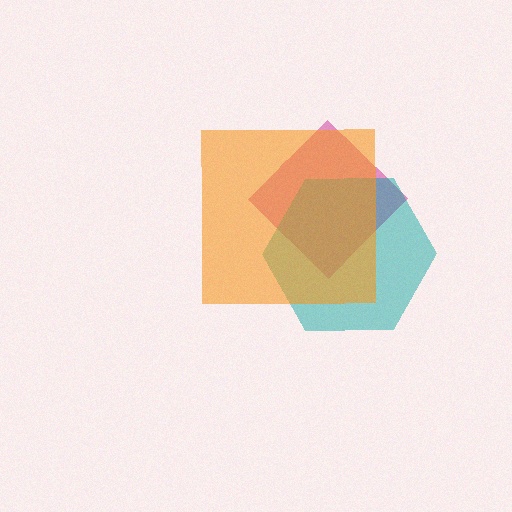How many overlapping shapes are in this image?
There are 3 overlapping shapes in the image.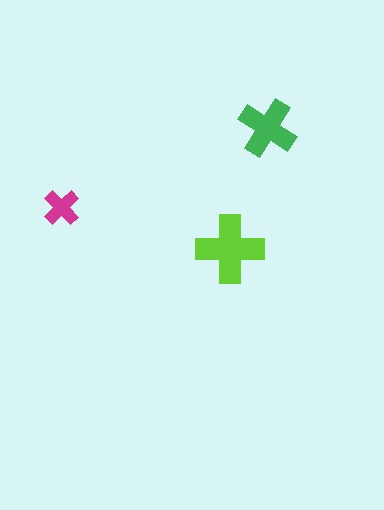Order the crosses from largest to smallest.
the lime one, the green one, the magenta one.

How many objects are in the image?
There are 3 objects in the image.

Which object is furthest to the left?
The magenta cross is leftmost.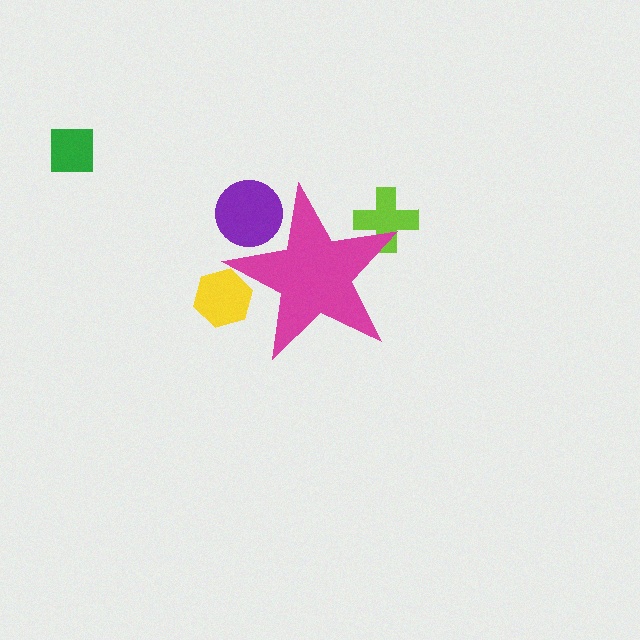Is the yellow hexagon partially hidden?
Yes, the yellow hexagon is partially hidden behind the magenta star.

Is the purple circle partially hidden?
Yes, the purple circle is partially hidden behind the magenta star.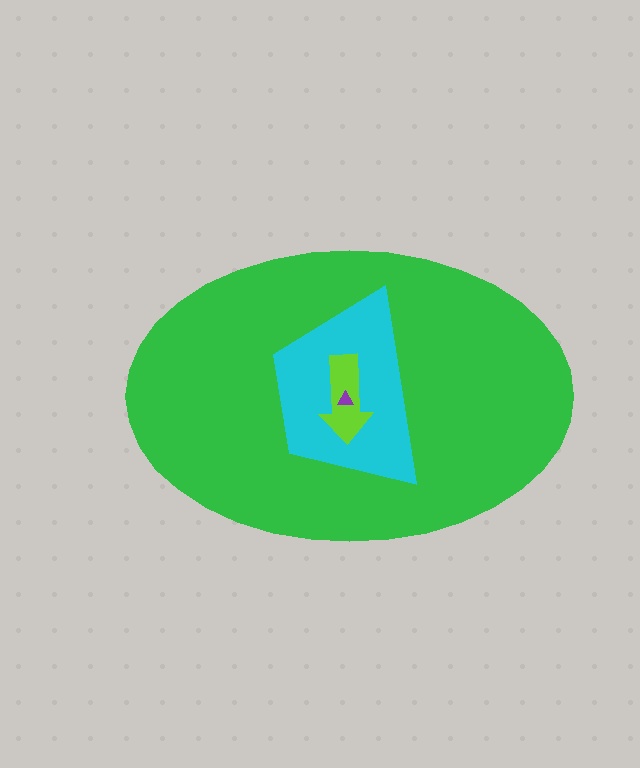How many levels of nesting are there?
4.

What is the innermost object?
The purple triangle.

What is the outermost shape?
The green ellipse.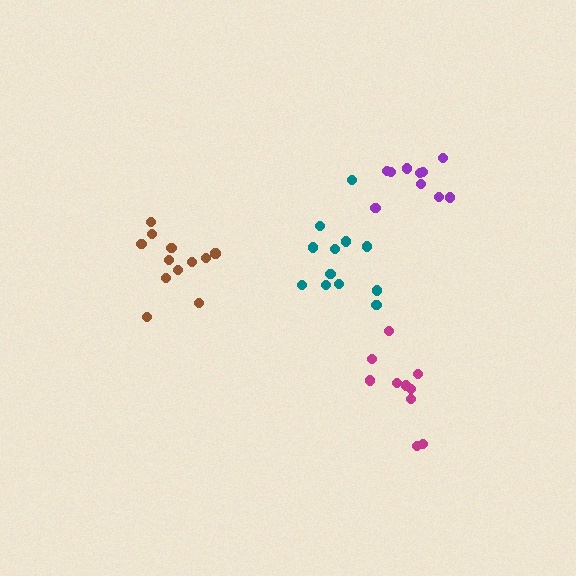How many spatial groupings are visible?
There are 4 spatial groupings.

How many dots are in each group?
Group 1: 10 dots, Group 2: 12 dots, Group 3: 12 dots, Group 4: 10 dots (44 total).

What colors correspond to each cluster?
The clusters are colored: purple, brown, teal, magenta.